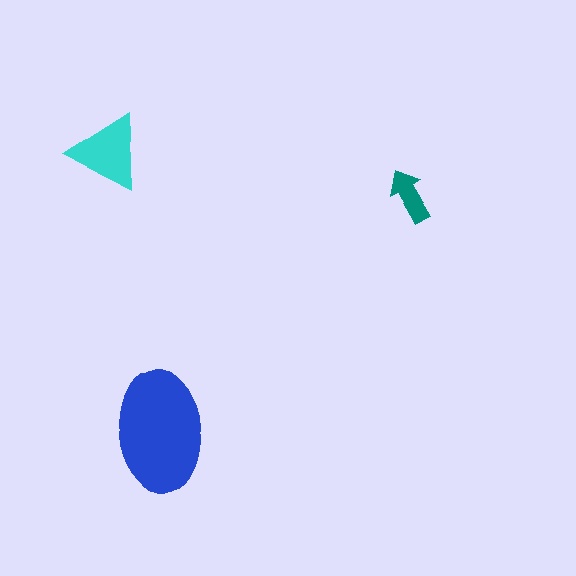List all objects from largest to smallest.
The blue ellipse, the cyan triangle, the teal arrow.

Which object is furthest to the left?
The cyan triangle is leftmost.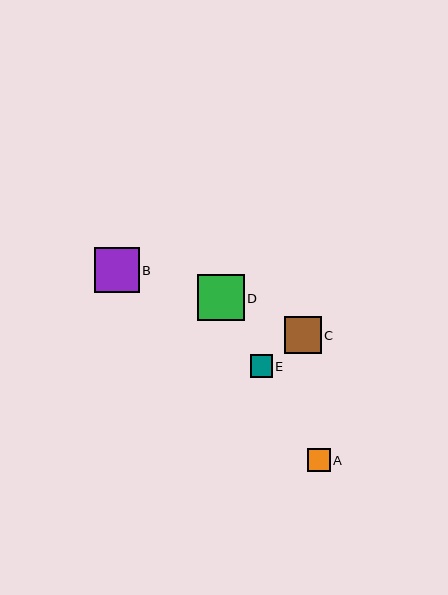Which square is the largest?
Square D is the largest with a size of approximately 46 pixels.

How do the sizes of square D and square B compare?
Square D and square B are approximately the same size.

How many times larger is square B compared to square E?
Square B is approximately 2.0 times the size of square E.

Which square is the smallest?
Square E is the smallest with a size of approximately 22 pixels.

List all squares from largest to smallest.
From largest to smallest: D, B, C, A, E.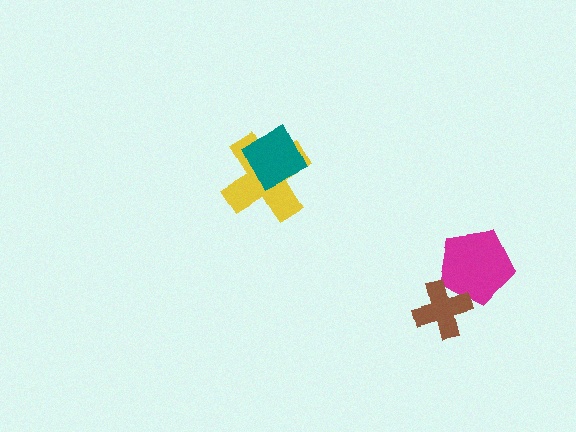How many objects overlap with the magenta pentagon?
1 object overlaps with the magenta pentagon.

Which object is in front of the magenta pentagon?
The brown cross is in front of the magenta pentagon.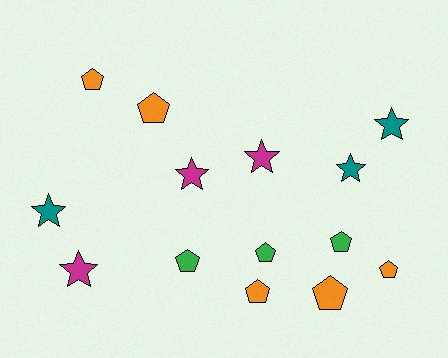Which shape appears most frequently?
Pentagon, with 8 objects.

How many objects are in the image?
There are 14 objects.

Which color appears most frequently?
Orange, with 5 objects.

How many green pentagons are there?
There are 3 green pentagons.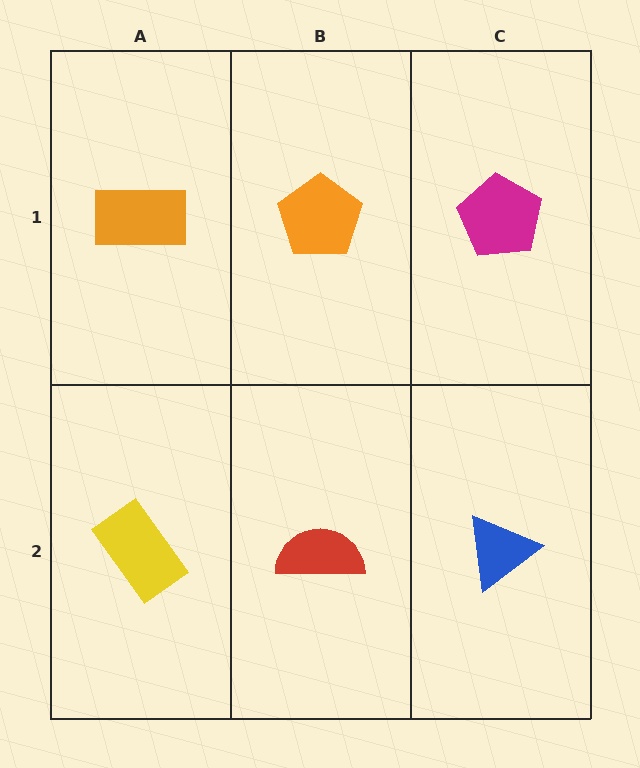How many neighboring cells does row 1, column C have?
2.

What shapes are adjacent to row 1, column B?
A red semicircle (row 2, column B), an orange rectangle (row 1, column A), a magenta pentagon (row 1, column C).